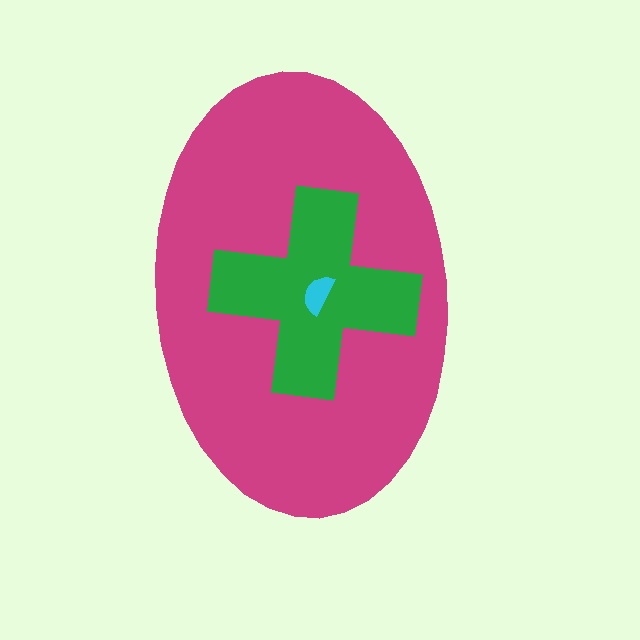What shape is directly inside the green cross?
The cyan semicircle.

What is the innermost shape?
The cyan semicircle.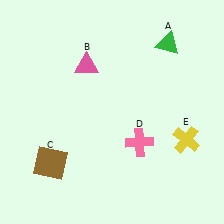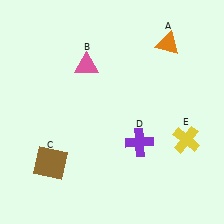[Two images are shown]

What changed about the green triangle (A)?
In Image 1, A is green. In Image 2, it changed to orange.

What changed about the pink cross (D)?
In Image 1, D is pink. In Image 2, it changed to purple.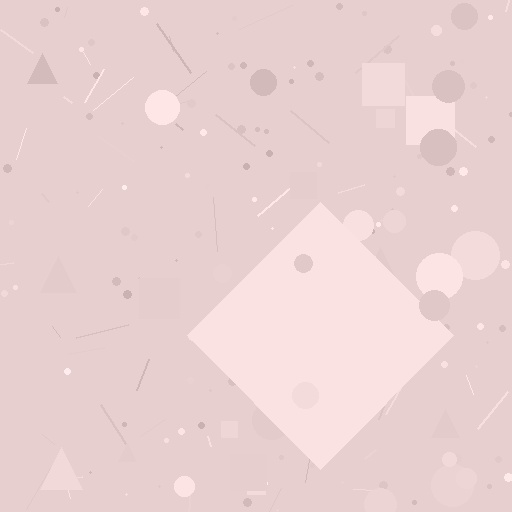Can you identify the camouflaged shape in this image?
The camouflaged shape is a diamond.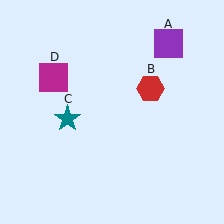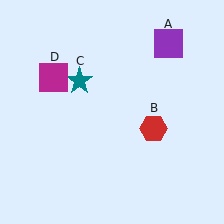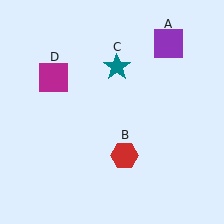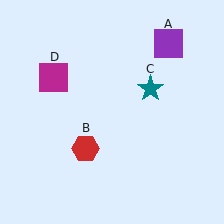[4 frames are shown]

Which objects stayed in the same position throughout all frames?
Purple square (object A) and magenta square (object D) remained stationary.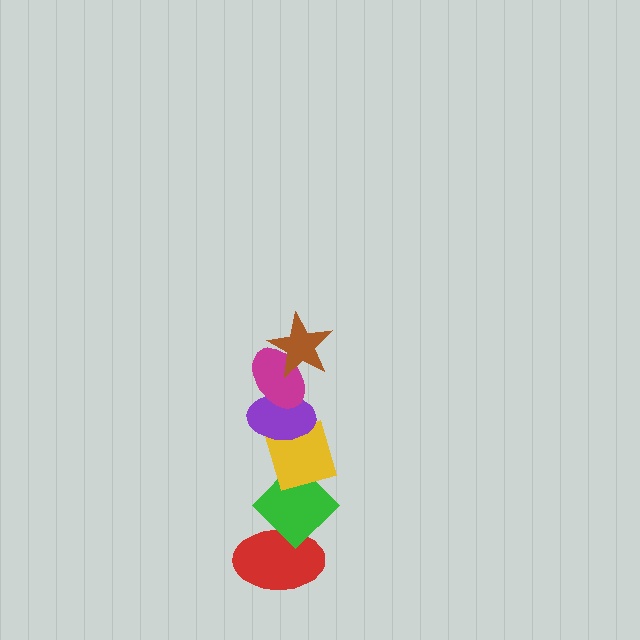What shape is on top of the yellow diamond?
The purple ellipse is on top of the yellow diamond.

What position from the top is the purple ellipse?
The purple ellipse is 3rd from the top.